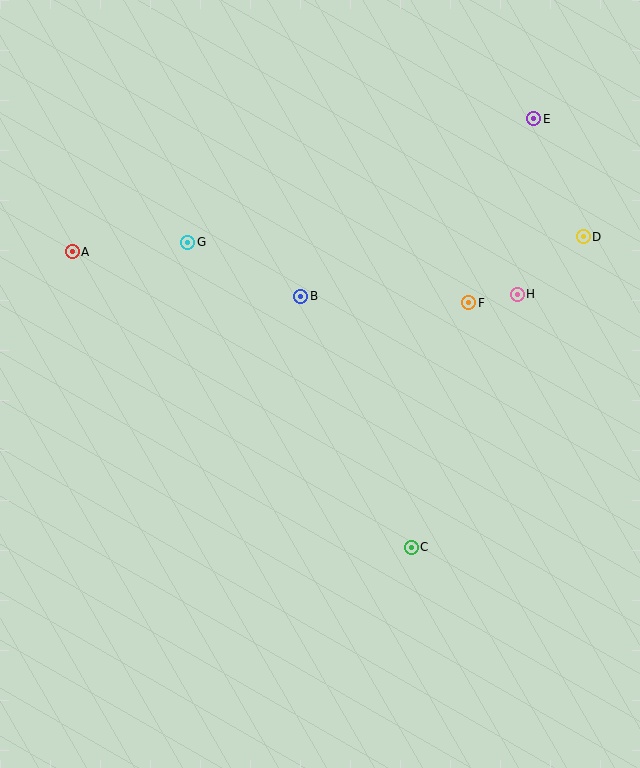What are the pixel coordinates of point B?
Point B is at (301, 296).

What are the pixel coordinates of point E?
Point E is at (534, 119).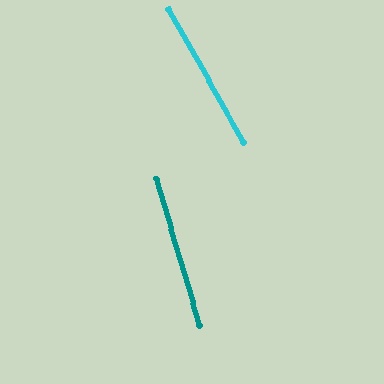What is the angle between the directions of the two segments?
Approximately 12 degrees.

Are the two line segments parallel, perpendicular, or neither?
Neither parallel nor perpendicular — they differ by about 12°.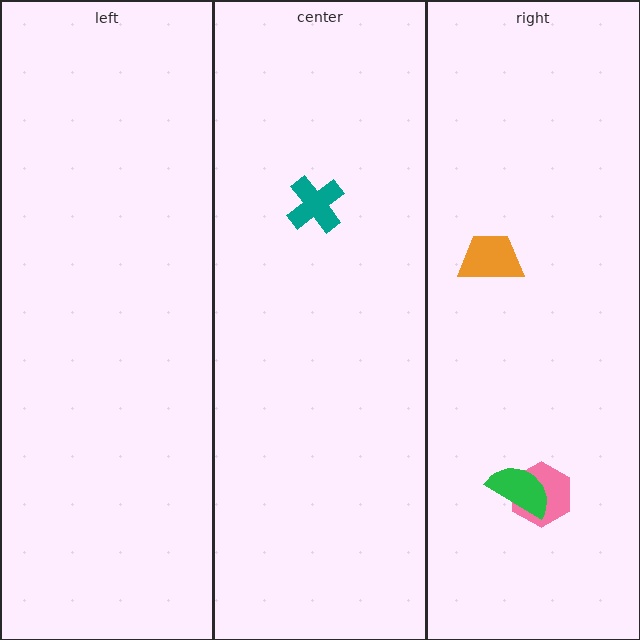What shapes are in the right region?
The orange trapezoid, the pink hexagon, the green semicircle.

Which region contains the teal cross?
The center region.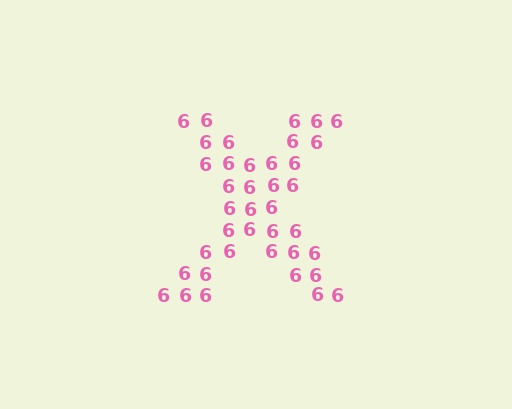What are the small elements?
The small elements are digit 6's.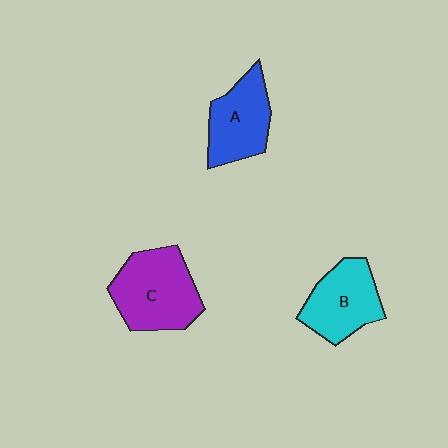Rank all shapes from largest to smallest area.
From largest to smallest: C (purple), B (cyan), A (blue).